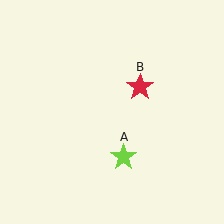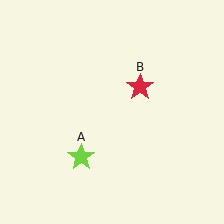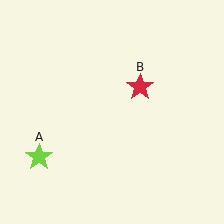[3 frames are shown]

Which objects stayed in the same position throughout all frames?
Red star (object B) remained stationary.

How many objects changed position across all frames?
1 object changed position: lime star (object A).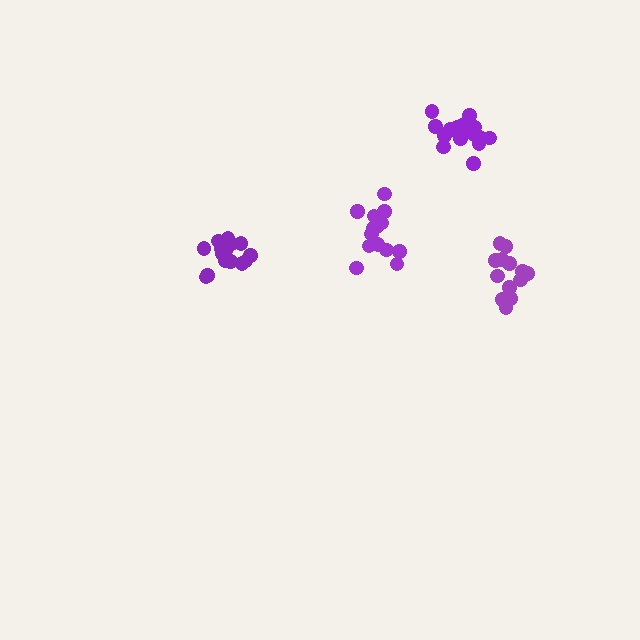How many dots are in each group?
Group 1: 16 dots, Group 2: 15 dots, Group 3: 15 dots, Group 4: 15 dots (61 total).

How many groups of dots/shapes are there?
There are 4 groups.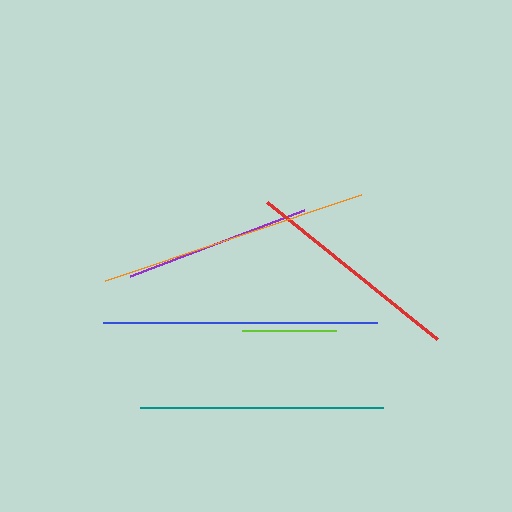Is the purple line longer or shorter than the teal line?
The teal line is longer than the purple line.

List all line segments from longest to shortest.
From longest to shortest: blue, orange, teal, red, purple, lime.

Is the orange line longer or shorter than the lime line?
The orange line is longer than the lime line.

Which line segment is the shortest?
The lime line is the shortest at approximately 94 pixels.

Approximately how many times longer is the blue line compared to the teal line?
The blue line is approximately 1.1 times the length of the teal line.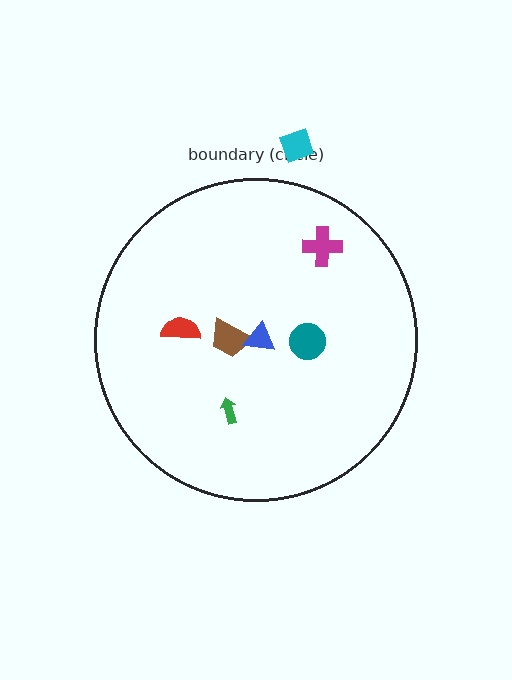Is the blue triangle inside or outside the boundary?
Inside.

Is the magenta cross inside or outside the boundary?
Inside.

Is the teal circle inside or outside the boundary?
Inside.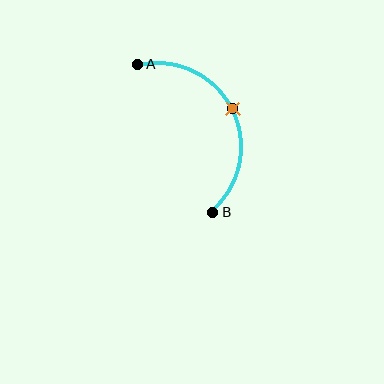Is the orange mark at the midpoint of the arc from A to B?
Yes. The orange mark lies on the arc at equal arc-length from both A and B — it is the arc midpoint.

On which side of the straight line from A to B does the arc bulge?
The arc bulges to the right of the straight line connecting A and B.